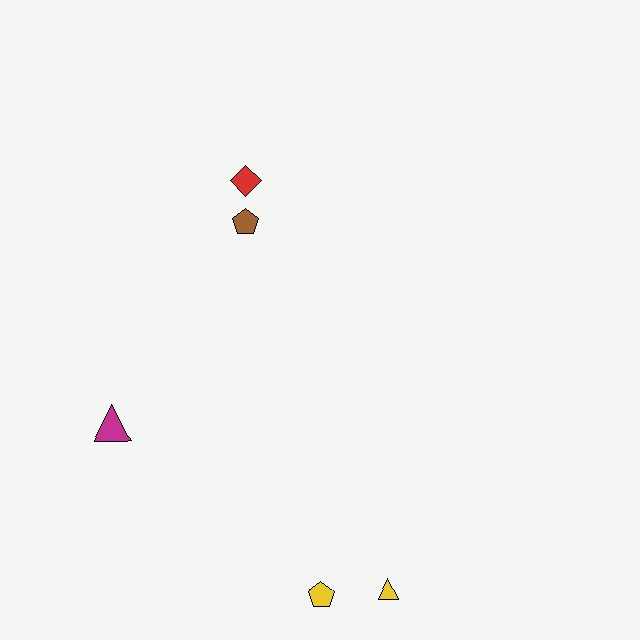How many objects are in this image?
There are 5 objects.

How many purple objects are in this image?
There are no purple objects.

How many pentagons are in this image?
There are 2 pentagons.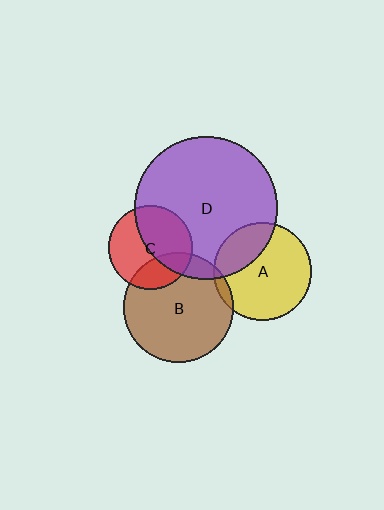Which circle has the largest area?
Circle D (purple).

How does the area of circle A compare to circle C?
Approximately 1.4 times.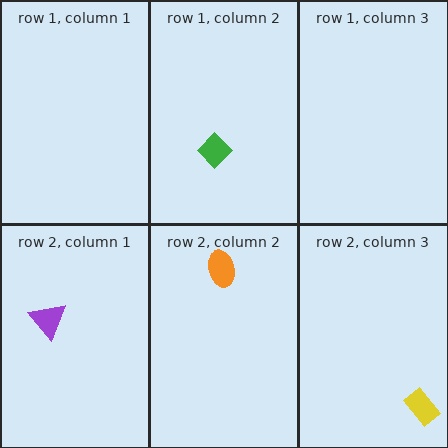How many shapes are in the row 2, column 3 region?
1.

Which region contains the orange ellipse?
The row 2, column 2 region.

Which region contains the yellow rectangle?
The row 2, column 3 region.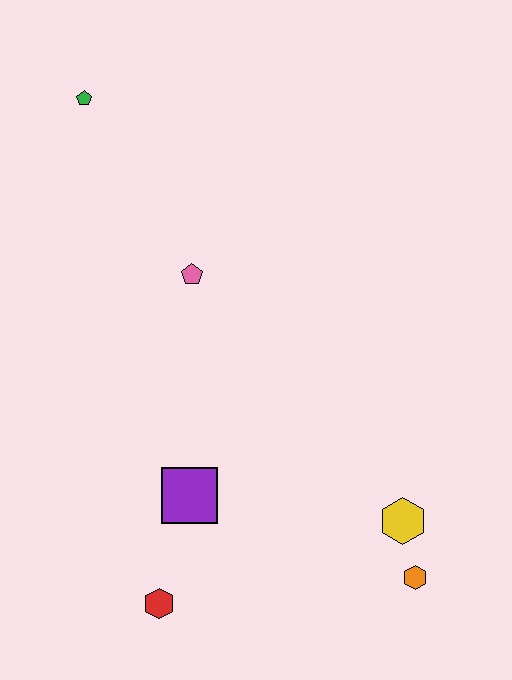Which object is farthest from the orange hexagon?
The green pentagon is farthest from the orange hexagon.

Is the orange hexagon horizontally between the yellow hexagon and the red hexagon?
No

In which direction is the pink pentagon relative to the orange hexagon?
The pink pentagon is above the orange hexagon.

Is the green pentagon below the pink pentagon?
No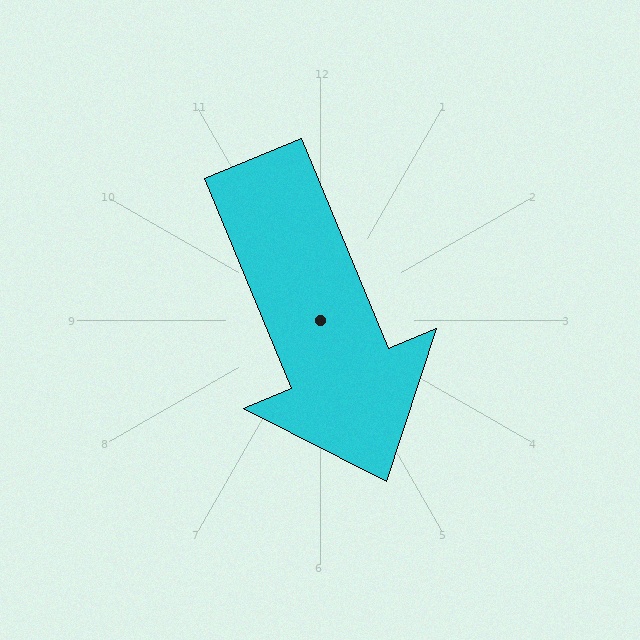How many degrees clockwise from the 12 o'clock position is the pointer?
Approximately 158 degrees.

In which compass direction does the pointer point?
South.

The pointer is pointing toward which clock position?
Roughly 5 o'clock.